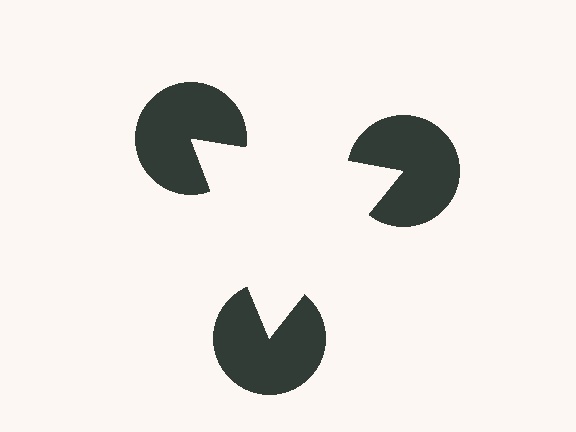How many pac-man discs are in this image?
There are 3 — one at each vertex of the illusory triangle.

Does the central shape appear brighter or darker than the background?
It typically appears slightly brighter than the background, even though no actual brightness change is drawn.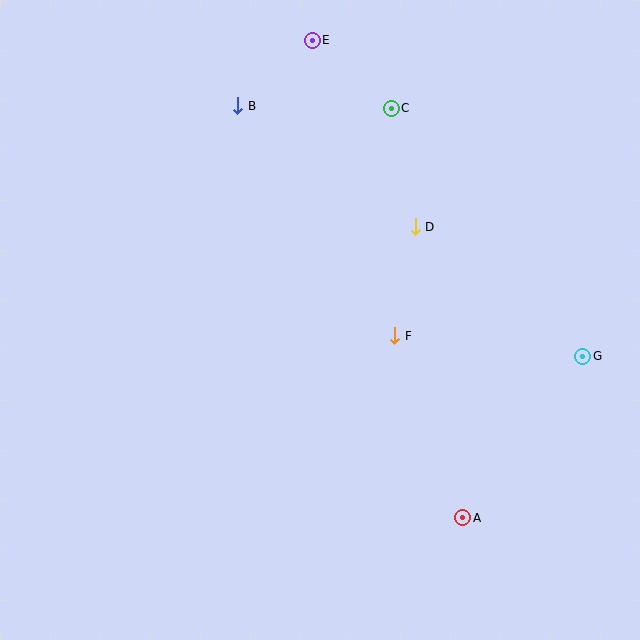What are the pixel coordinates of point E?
Point E is at (312, 40).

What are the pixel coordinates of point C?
Point C is at (391, 108).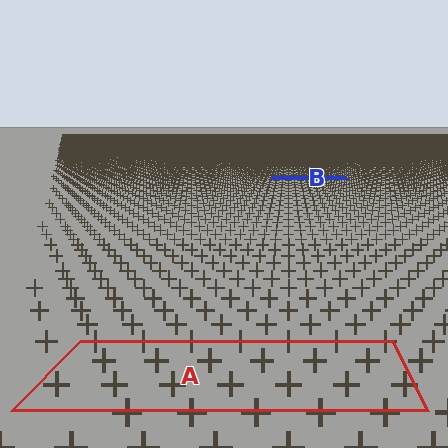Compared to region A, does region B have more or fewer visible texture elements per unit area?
Region B has more texture elements per unit area — they are packed more densely because it is farther away.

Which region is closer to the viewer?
Region A is closer. The texture elements there are larger and more spread out.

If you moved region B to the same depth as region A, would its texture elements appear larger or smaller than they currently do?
They would appear larger. At a closer depth, the same texture elements are projected at a bigger on-screen size.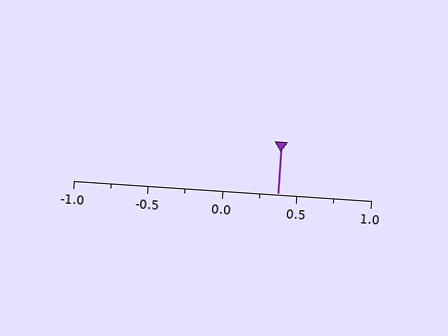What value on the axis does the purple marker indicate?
The marker indicates approximately 0.38.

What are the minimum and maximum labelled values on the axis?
The axis runs from -1.0 to 1.0.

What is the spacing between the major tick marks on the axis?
The major ticks are spaced 0.5 apart.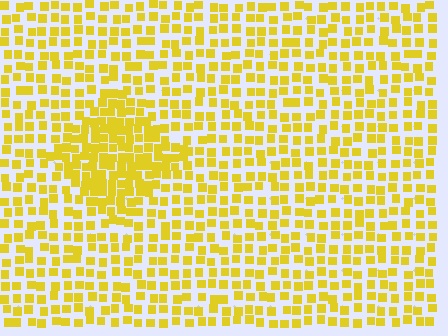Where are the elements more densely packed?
The elements are more densely packed inside the diamond boundary.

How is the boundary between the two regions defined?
The boundary is defined by a change in element density (approximately 1.8x ratio). All elements are the same color, size, and shape.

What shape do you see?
I see a diamond.